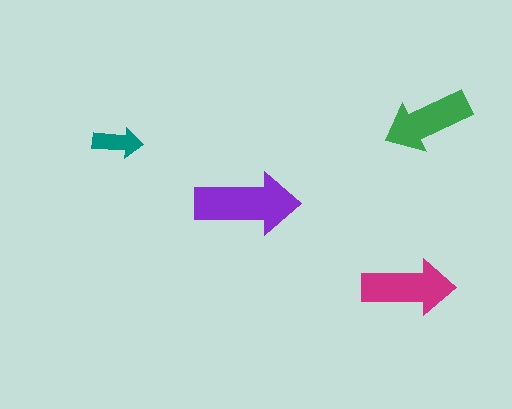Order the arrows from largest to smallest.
the purple one, the magenta one, the green one, the teal one.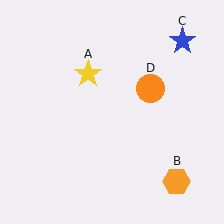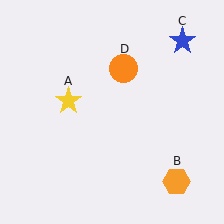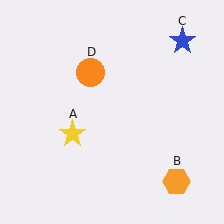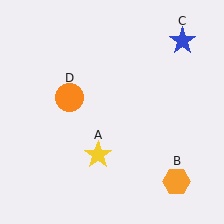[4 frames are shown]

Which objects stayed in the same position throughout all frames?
Orange hexagon (object B) and blue star (object C) remained stationary.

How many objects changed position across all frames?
2 objects changed position: yellow star (object A), orange circle (object D).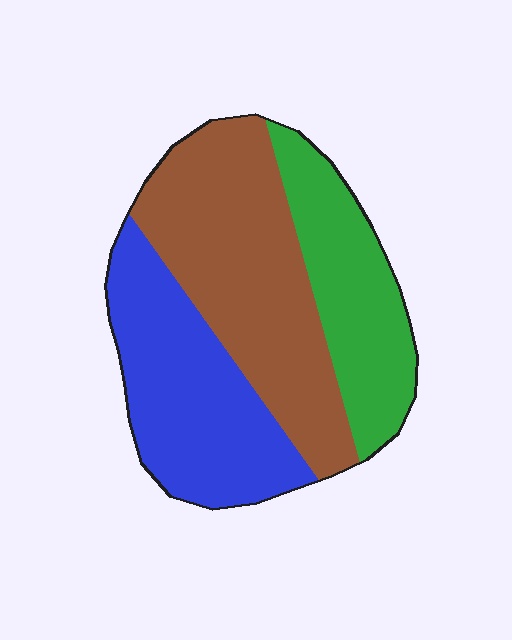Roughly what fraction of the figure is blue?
Blue covers roughly 35% of the figure.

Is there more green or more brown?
Brown.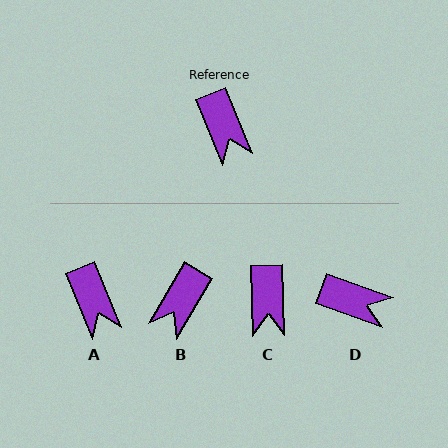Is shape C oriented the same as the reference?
No, it is off by about 20 degrees.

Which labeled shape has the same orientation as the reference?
A.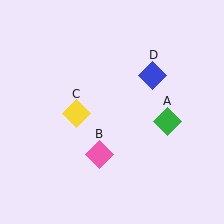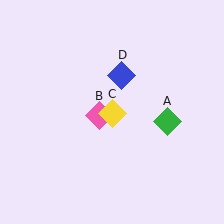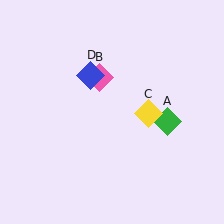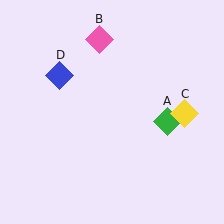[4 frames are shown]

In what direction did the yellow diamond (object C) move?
The yellow diamond (object C) moved right.